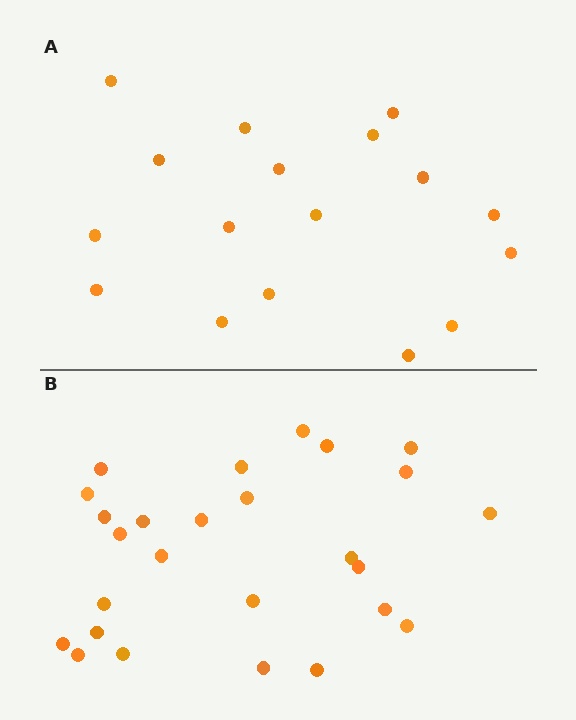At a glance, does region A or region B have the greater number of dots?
Region B (the bottom region) has more dots.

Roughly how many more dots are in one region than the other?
Region B has roughly 8 or so more dots than region A.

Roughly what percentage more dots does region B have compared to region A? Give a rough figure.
About 55% more.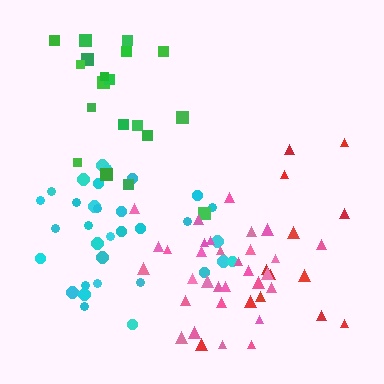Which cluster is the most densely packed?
Pink.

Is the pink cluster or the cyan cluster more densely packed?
Pink.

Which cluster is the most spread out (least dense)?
Red.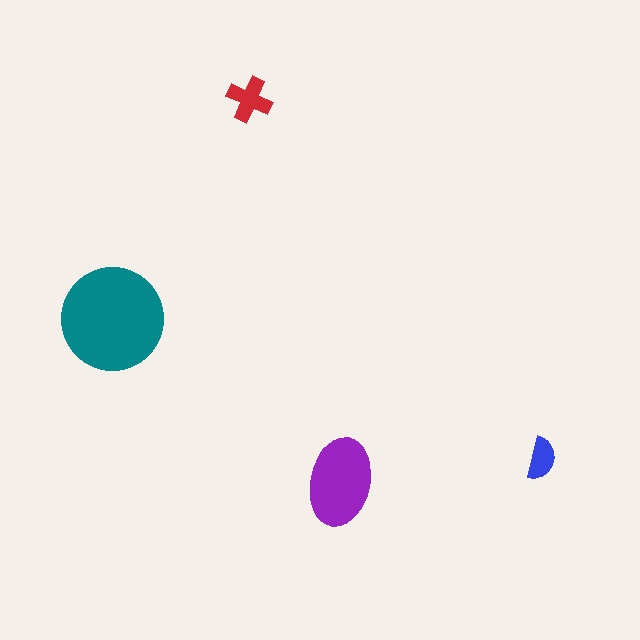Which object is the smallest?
The blue semicircle.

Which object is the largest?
The teal circle.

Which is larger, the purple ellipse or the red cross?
The purple ellipse.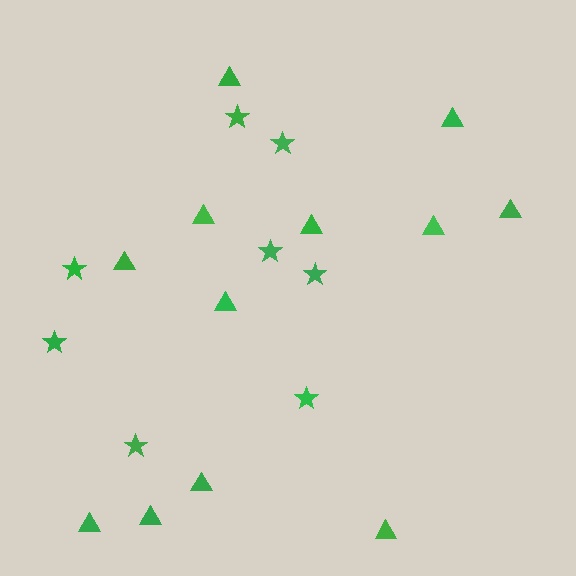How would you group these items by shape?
There are 2 groups: one group of triangles (12) and one group of stars (8).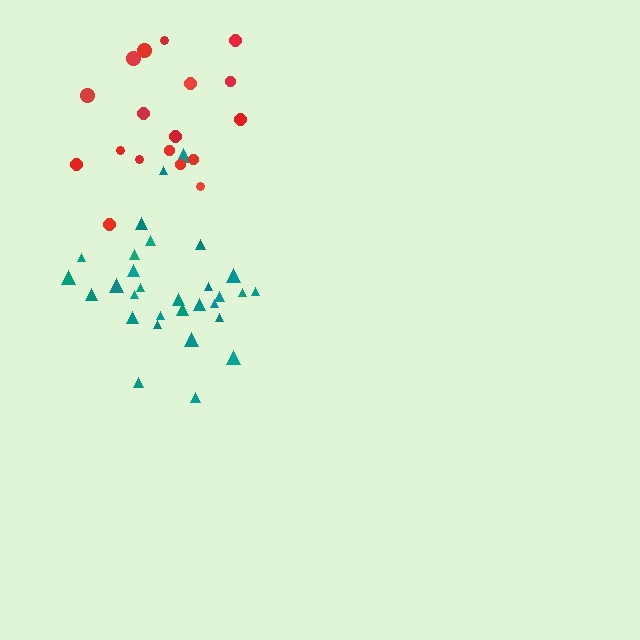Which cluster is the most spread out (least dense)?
Red.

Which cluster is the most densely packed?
Teal.